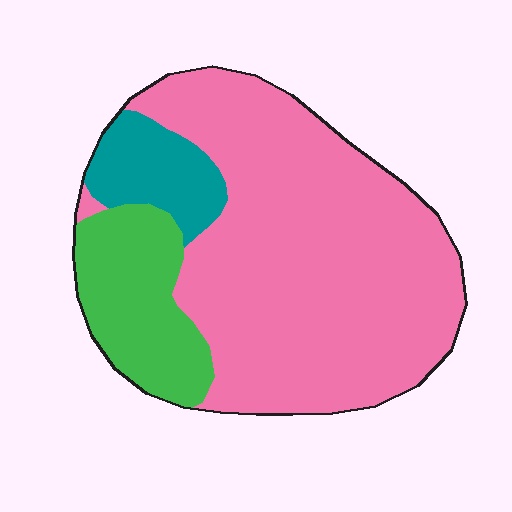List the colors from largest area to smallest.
From largest to smallest: pink, green, teal.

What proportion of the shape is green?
Green takes up about one fifth (1/5) of the shape.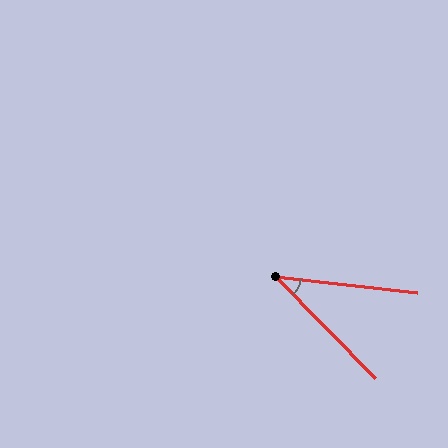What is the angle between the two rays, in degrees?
Approximately 39 degrees.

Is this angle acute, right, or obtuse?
It is acute.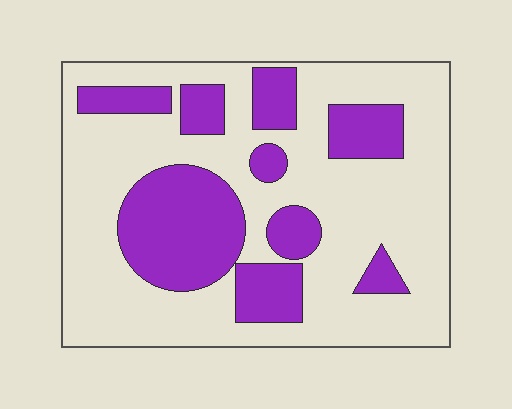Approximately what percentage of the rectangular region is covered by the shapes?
Approximately 30%.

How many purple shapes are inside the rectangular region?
9.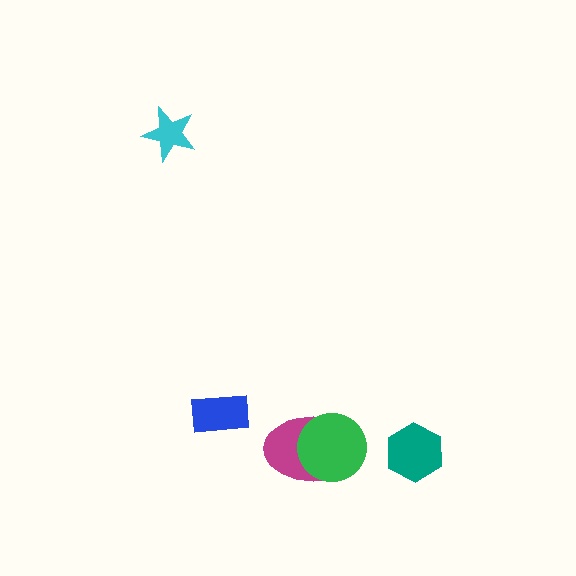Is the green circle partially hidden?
No, no other shape covers it.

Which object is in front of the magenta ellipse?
The green circle is in front of the magenta ellipse.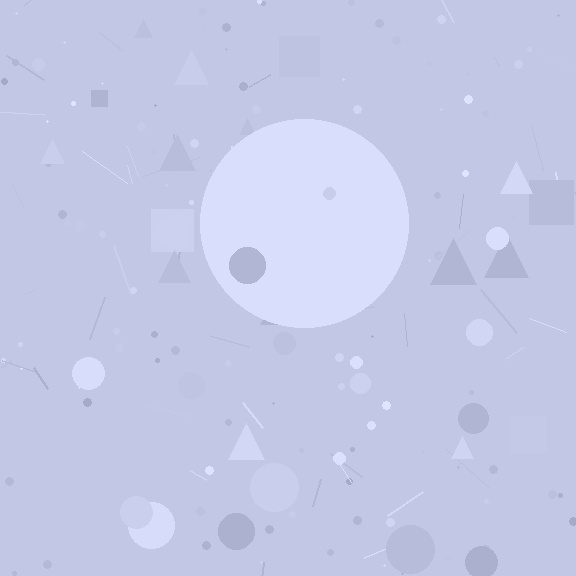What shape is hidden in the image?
A circle is hidden in the image.